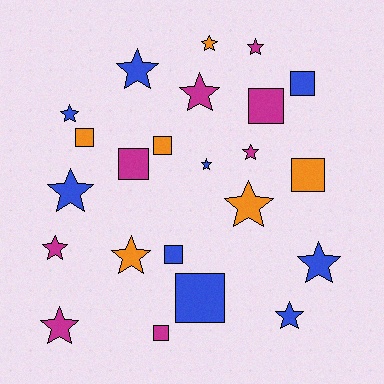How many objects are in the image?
There are 23 objects.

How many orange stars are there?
There are 3 orange stars.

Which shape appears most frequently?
Star, with 14 objects.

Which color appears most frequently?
Blue, with 9 objects.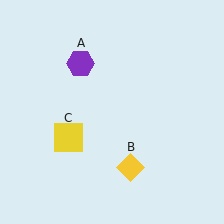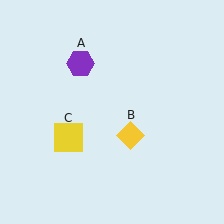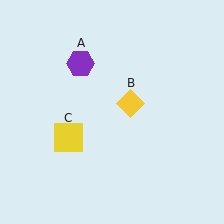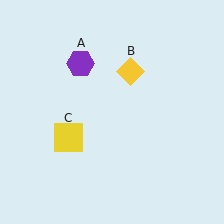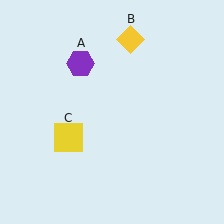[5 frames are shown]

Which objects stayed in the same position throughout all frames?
Purple hexagon (object A) and yellow square (object C) remained stationary.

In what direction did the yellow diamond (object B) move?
The yellow diamond (object B) moved up.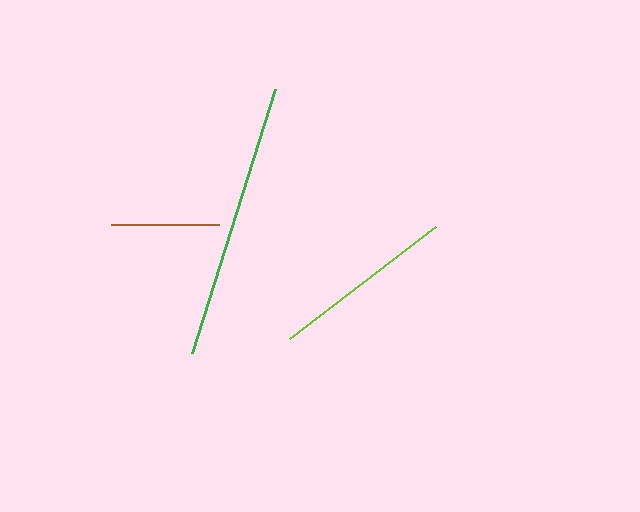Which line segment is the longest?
The green line is the longest at approximately 276 pixels.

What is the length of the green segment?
The green segment is approximately 276 pixels long.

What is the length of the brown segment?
The brown segment is approximately 109 pixels long.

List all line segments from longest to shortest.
From longest to shortest: green, lime, brown.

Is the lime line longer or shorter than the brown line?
The lime line is longer than the brown line.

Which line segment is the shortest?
The brown line is the shortest at approximately 109 pixels.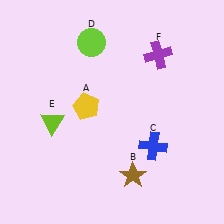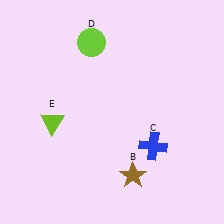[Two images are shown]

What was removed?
The yellow pentagon (A), the purple cross (F) were removed in Image 2.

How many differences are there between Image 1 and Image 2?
There are 2 differences between the two images.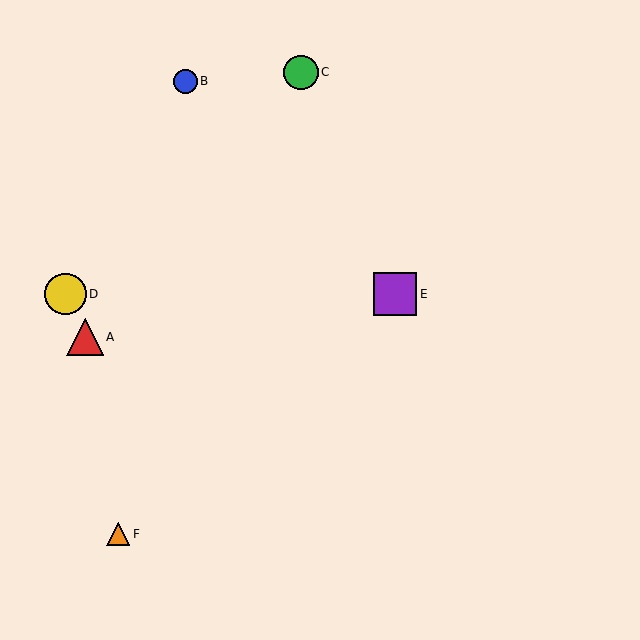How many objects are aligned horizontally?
2 objects (D, E) are aligned horizontally.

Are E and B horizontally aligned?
No, E is at y≈294 and B is at y≈81.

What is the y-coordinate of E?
Object E is at y≈294.